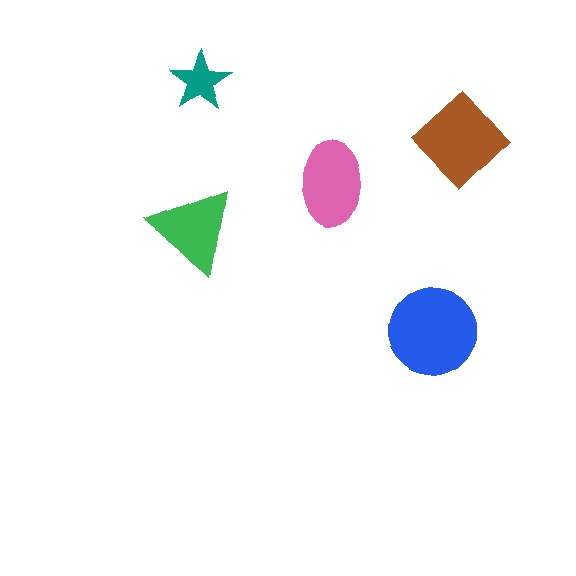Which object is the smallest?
The teal star.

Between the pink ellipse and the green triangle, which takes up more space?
The pink ellipse.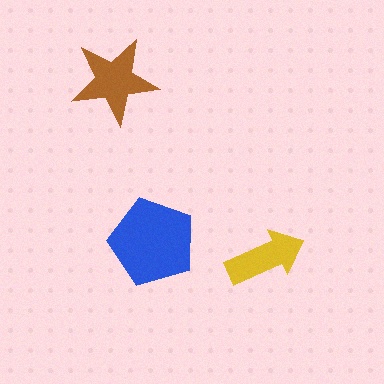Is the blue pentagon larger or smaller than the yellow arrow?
Larger.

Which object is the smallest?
The yellow arrow.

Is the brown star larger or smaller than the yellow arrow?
Larger.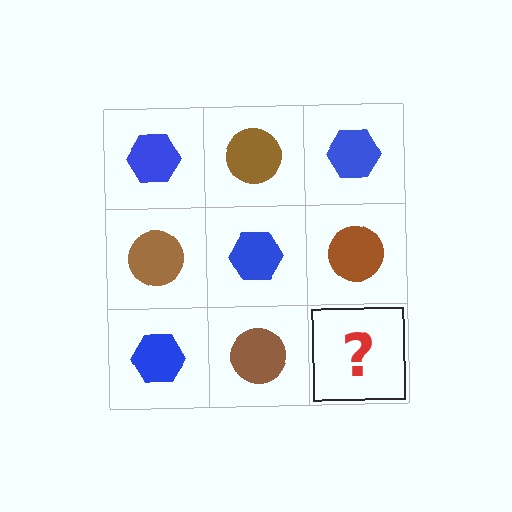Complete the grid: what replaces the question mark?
The question mark should be replaced with a blue hexagon.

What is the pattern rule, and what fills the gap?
The rule is that it alternates blue hexagon and brown circle in a checkerboard pattern. The gap should be filled with a blue hexagon.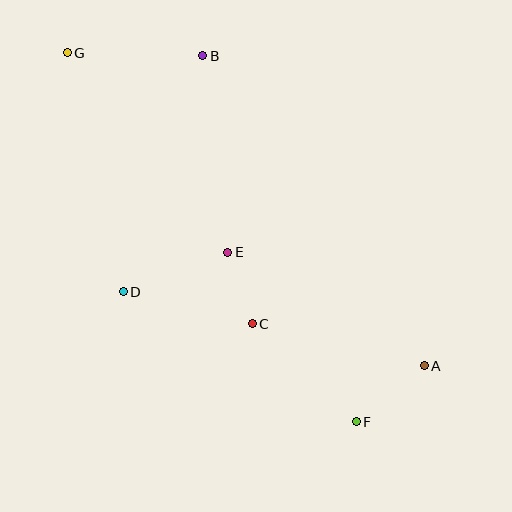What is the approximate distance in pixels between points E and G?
The distance between E and G is approximately 256 pixels.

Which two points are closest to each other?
Points C and E are closest to each other.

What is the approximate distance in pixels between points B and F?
The distance between B and F is approximately 397 pixels.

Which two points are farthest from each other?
Points A and G are farthest from each other.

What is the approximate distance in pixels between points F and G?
The distance between F and G is approximately 469 pixels.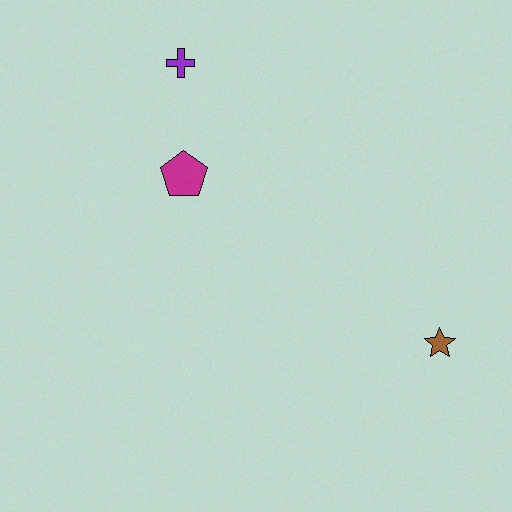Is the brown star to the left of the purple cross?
No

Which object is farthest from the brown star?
The purple cross is farthest from the brown star.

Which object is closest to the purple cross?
The magenta pentagon is closest to the purple cross.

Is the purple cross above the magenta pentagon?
Yes